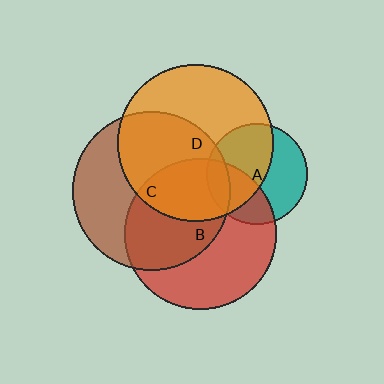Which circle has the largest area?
Circle C (brown).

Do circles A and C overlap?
Yes.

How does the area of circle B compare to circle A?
Approximately 2.2 times.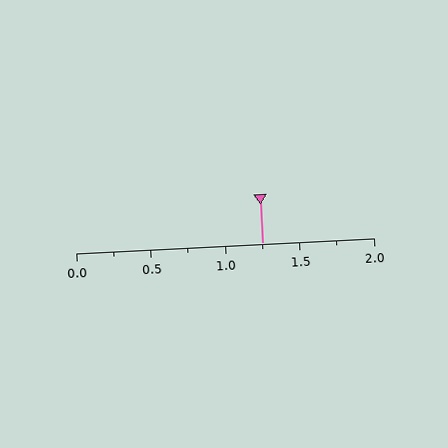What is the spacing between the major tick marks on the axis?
The major ticks are spaced 0.5 apart.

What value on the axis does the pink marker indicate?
The marker indicates approximately 1.25.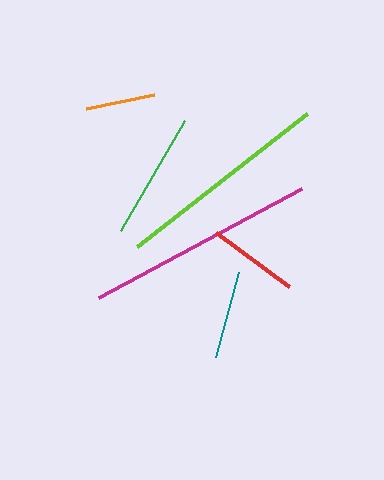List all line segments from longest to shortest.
From longest to shortest: magenta, lime, green, red, teal, orange.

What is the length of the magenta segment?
The magenta segment is approximately 231 pixels long.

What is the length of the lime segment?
The lime segment is approximately 215 pixels long.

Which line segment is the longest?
The magenta line is the longest at approximately 231 pixels.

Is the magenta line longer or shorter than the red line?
The magenta line is longer than the red line.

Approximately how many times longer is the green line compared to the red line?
The green line is approximately 1.4 times the length of the red line.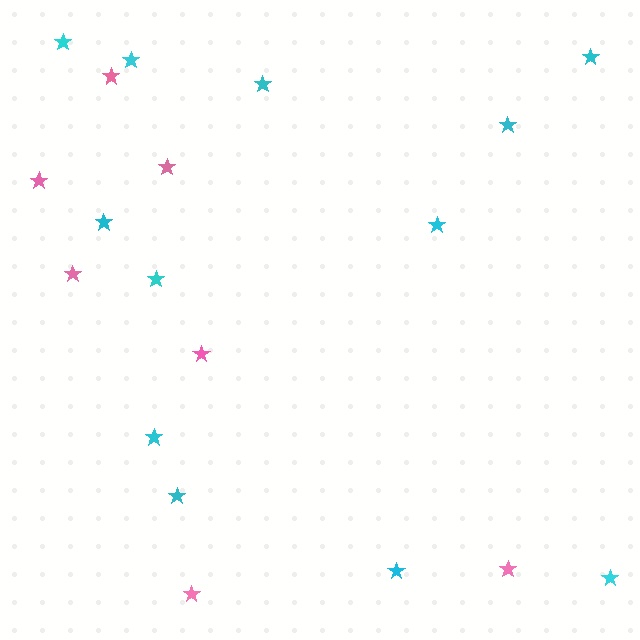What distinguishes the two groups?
There are 2 groups: one group of pink stars (7) and one group of cyan stars (12).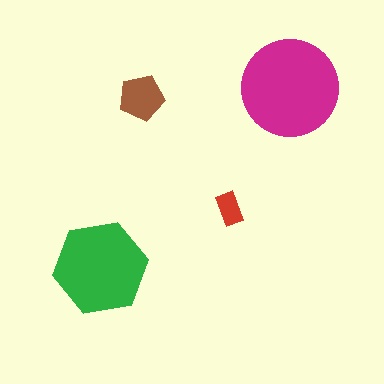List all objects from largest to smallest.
The magenta circle, the green hexagon, the brown pentagon, the red rectangle.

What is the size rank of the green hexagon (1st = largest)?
2nd.